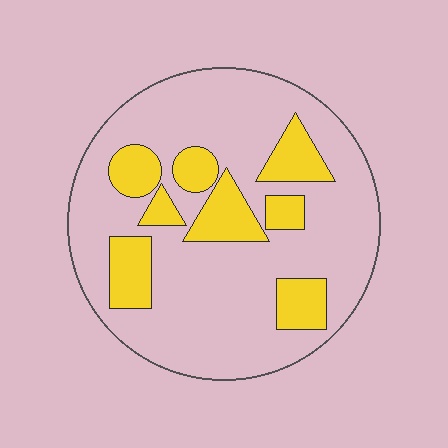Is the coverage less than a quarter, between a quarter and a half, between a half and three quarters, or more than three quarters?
Less than a quarter.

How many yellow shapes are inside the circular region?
8.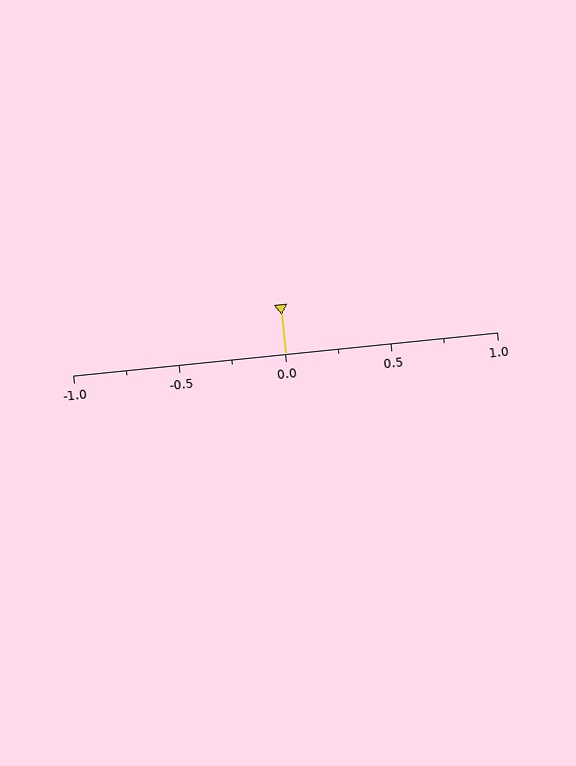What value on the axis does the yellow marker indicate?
The marker indicates approximately 0.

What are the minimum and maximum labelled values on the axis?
The axis runs from -1.0 to 1.0.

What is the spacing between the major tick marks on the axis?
The major ticks are spaced 0.5 apart.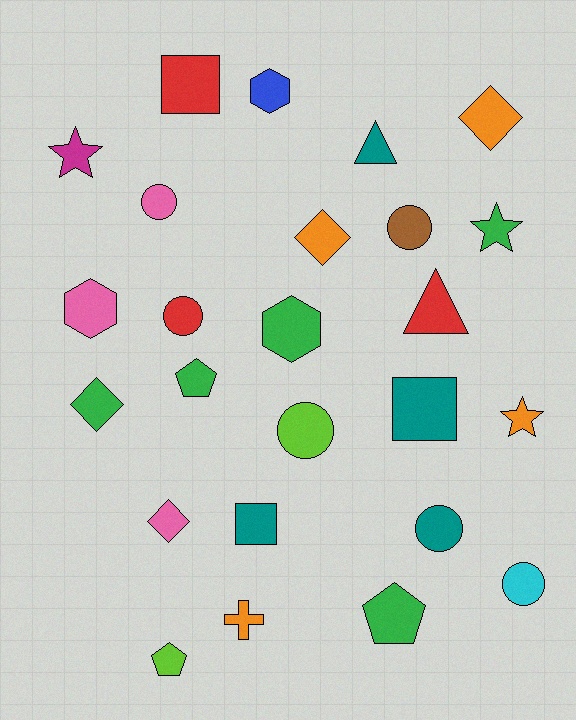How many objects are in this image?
There are 25 objects.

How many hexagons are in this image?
There are 3 hexagons.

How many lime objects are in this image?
There are 2 lime objects.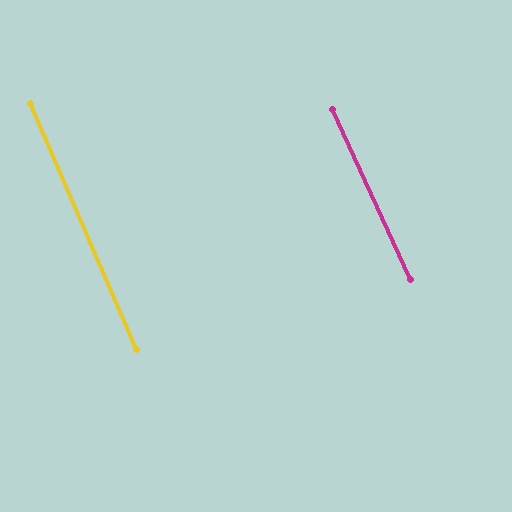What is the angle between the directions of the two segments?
Approximately 1 degree.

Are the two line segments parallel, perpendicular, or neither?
Parallel — their directions differ by only 1.2°.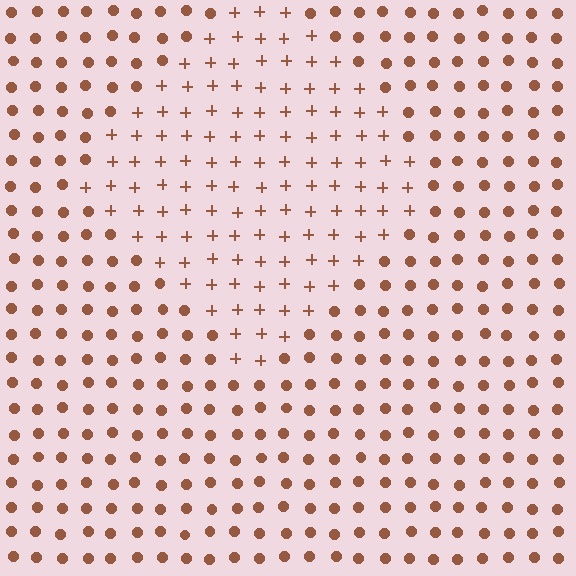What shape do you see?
I see a diamond.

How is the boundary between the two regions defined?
The boundary is defined by a change in element shape: plus signs inside vs. circles outside. All elements share the same color and spacing.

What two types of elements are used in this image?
The image uses plus signs inside the diamond region and circles outside it.